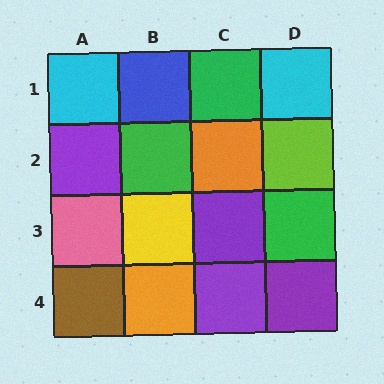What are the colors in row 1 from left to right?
Cyan, blue, green, cyan.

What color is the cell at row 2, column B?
Green.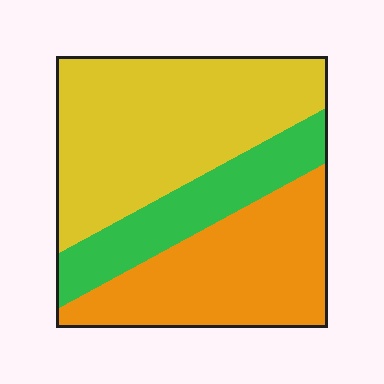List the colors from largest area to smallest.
From largest to smallest: yellow, orange, green.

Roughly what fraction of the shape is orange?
Orange takes up between a quarter and a half of the shape.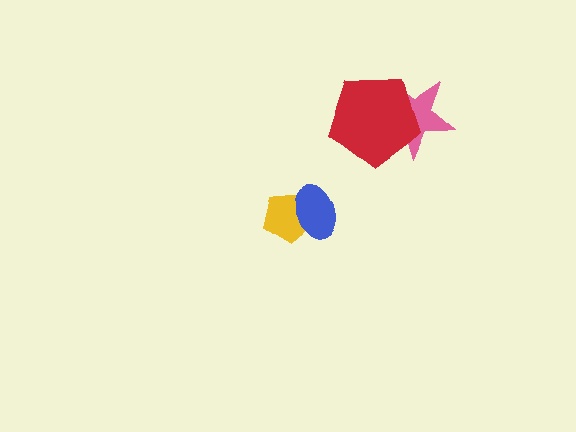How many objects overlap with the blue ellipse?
1 object overlaps with the blue ellipse.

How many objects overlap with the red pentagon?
1 object overlaps with the red pentagon.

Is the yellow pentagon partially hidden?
Yes, it is partially covered by another shape.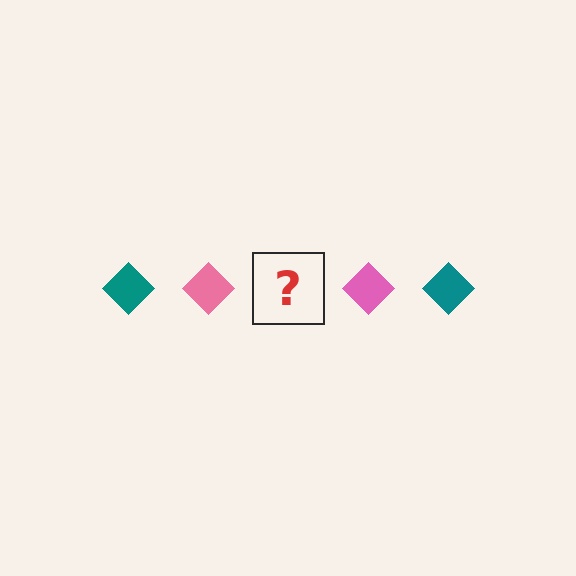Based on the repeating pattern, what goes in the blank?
The blank should be a teal diamond.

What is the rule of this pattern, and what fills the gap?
The rule is that the pattern cycles through teal, pink diamonds. The gap should be filled with a teal diamond.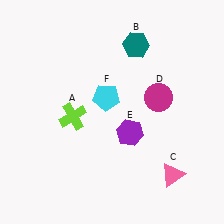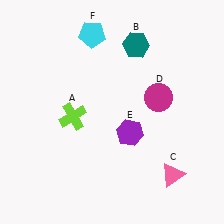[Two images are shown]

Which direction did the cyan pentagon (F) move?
The cyan pentagon (F) moved up.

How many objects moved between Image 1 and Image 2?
1 object moved between the two images.